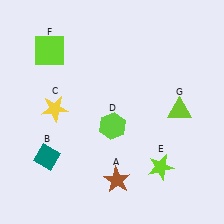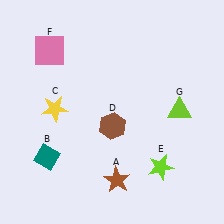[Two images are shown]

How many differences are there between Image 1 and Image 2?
There are 2 differences between the two images.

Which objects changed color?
D changed from lime to brown. F changed from lime to pink.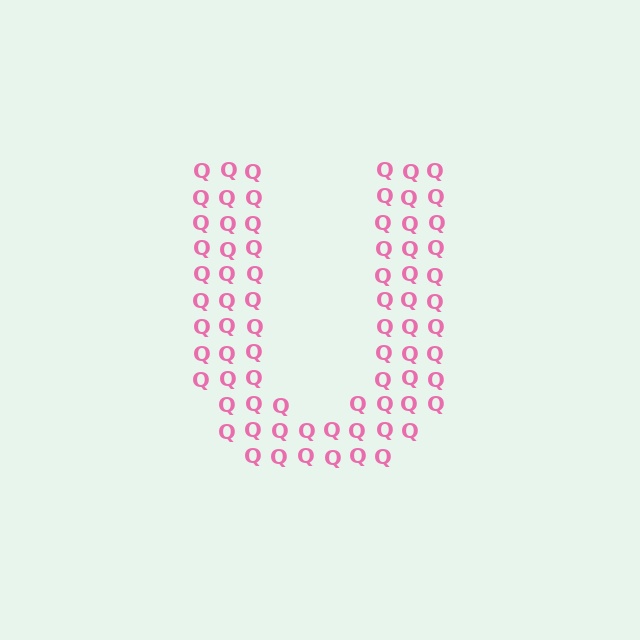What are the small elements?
The small elements are letter Q's.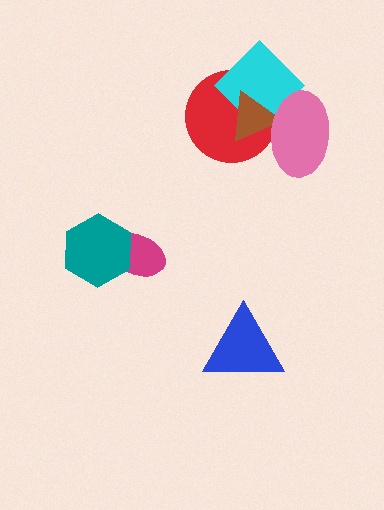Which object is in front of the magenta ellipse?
The teal hexagon is in front of the magenta ellipse.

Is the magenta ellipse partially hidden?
Yes, it is partially covered by another shape.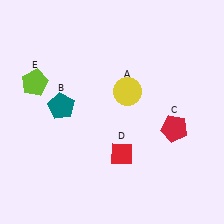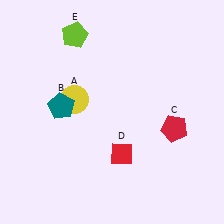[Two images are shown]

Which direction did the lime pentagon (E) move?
The lime pentagon (E) moved up.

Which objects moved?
The objects that moved are: the yellow circle (A), the lime pentagon (E).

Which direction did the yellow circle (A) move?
The yellow circle (A) moved left.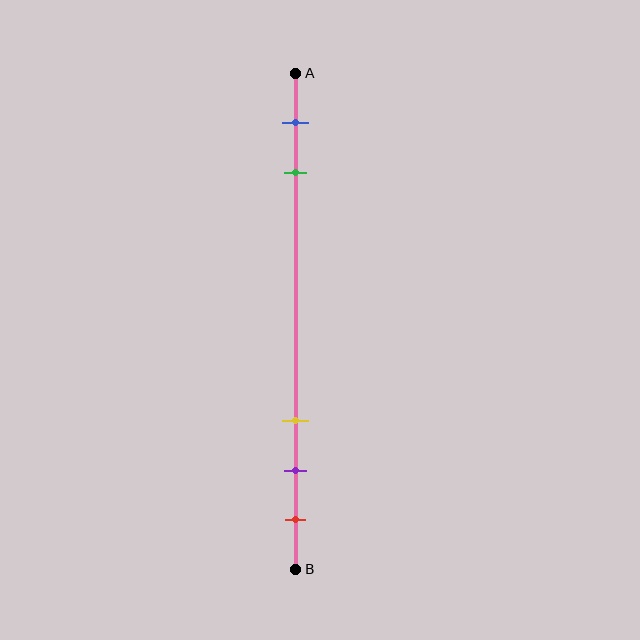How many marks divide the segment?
There are 5 marks dividing the segment.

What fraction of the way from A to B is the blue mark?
The blue mark is approximately 10% (0.1) of the way from A to B.